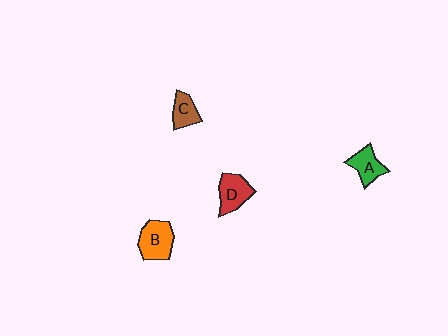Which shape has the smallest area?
Shape C (brown).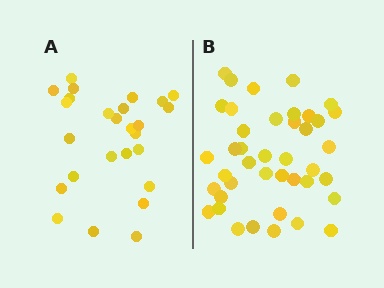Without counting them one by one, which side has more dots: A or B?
Region B (the right region) has more dots.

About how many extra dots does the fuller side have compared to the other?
Region B has approximately 15 more dots than region A.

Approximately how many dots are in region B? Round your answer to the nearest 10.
About 40 dots. (The exact count is 41, which rounds to 40.)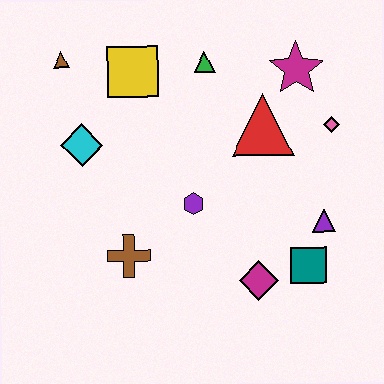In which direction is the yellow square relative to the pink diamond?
The yellow square is to the left of the pink diamond.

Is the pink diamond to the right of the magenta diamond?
Yes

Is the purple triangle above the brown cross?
Yes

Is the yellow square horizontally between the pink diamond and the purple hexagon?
No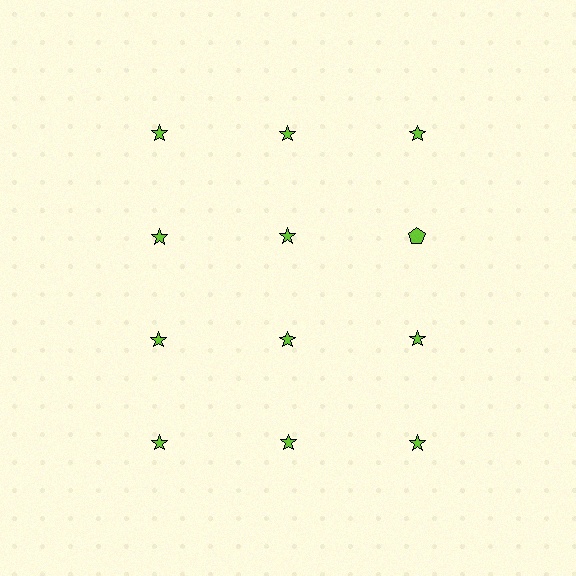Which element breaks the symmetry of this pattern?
The lime pentagon in the second row, center column breaks the symmetry. All other shapes are lime stars.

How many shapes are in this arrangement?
There are 12 shapes arranged in a grid pattern.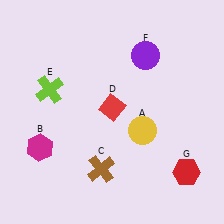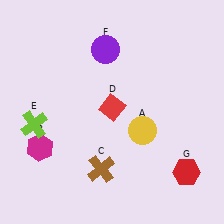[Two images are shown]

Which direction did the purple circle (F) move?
The purple circle (F) moved left.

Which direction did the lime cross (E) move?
The lime cross (E) moved down.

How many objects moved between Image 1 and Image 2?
2 objects moved between the two images.